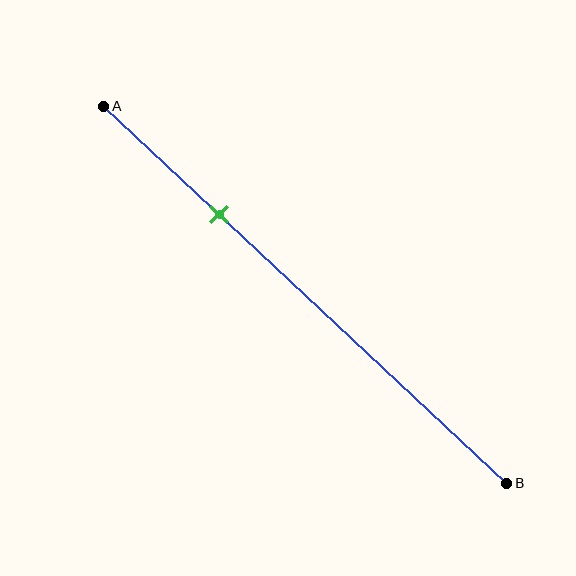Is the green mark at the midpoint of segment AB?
No, the mark is at about 30% from A, not at the 50% midpoint.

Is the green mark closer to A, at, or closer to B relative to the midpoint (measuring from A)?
The green mark is closer to point A than the midpoint of segment AB.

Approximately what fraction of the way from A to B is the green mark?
The green mark is approximately 30% of the way from A to B.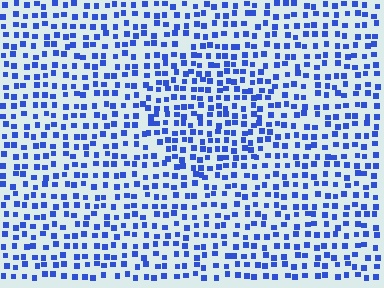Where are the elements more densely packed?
The elements are more densely packed inside the circle boundary.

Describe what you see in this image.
The image contains small blue elements arranged at two different densities. A circle-shaped region is visible where the elements are more densely packed than the surrounding area.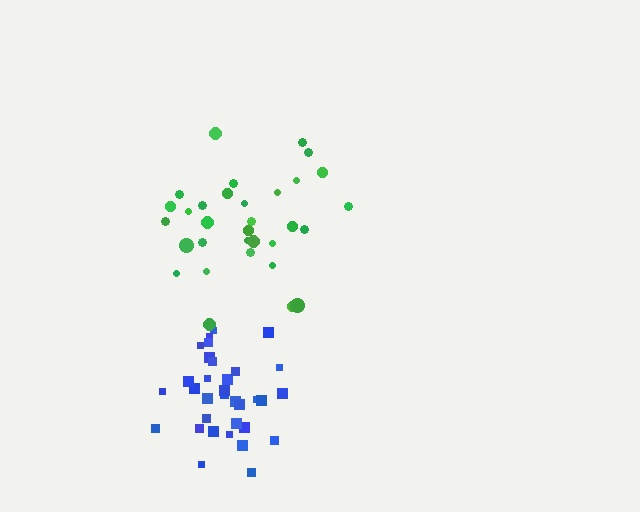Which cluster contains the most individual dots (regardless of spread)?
Blue (34).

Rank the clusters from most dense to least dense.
blue, green.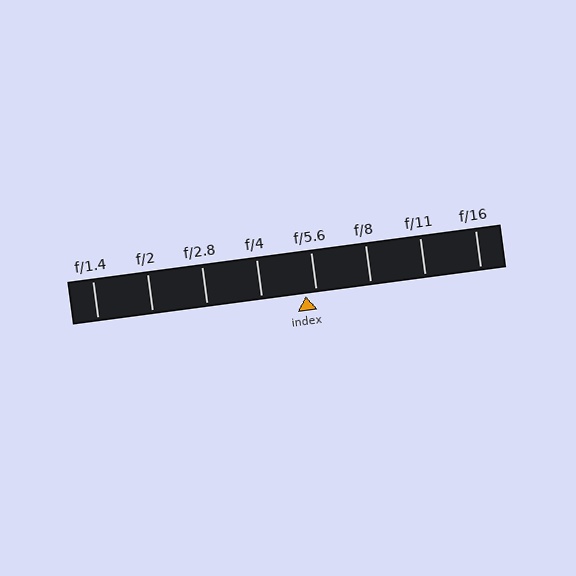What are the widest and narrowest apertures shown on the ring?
The widest aperture shown is f/1.4 and the narrowest is f/16.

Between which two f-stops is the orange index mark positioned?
The index mark is between f/4 and f/5.6.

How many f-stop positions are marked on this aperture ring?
There are 8 f-stop positions marked.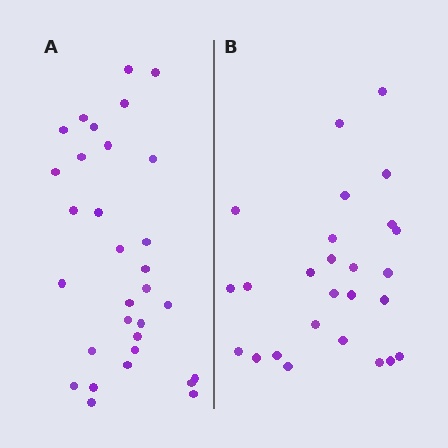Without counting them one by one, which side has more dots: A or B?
Region A (the left region) has more dots.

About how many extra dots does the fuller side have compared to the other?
Region A has about 5 more dots than region B.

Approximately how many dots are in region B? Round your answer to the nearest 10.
About 30 dots. (The exact count is 26, which rounds to 30.)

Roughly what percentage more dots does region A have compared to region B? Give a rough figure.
About 20% more.